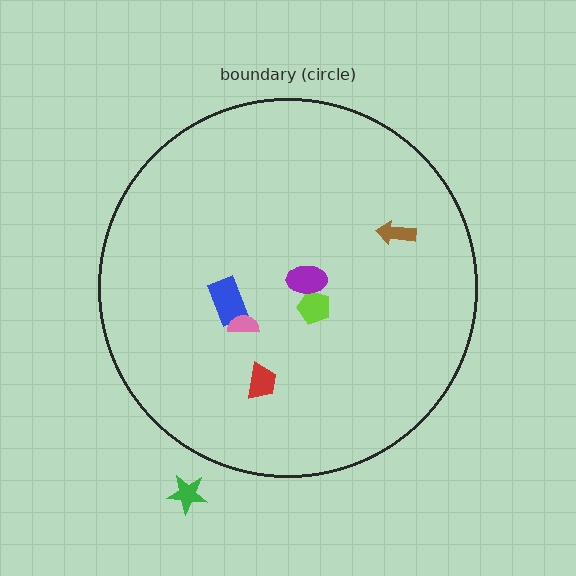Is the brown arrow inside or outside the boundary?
Inside.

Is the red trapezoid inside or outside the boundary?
Inside.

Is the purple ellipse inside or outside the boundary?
Inside.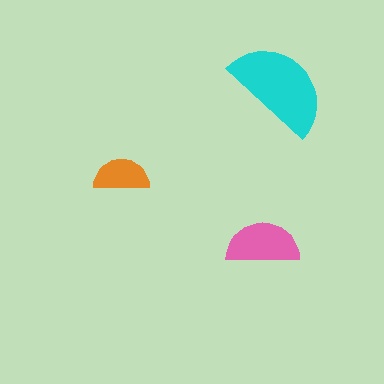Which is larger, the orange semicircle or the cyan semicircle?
The cyan one.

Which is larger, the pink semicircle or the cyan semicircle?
The cyan one.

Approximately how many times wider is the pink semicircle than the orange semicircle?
About 1.5 times wider.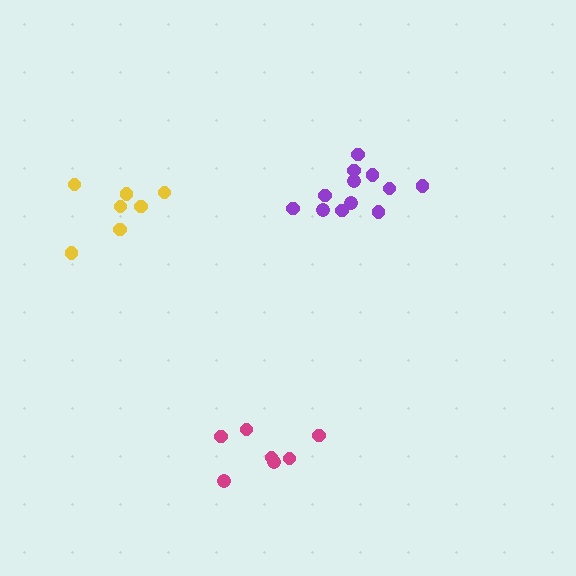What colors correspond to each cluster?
The clusters are colored: purple, magenta, yellow.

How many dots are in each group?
Group 1: 12 dots, Group 2: 7 dots, Group 3: 7 dots (26 total).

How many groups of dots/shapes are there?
There are 3 groups.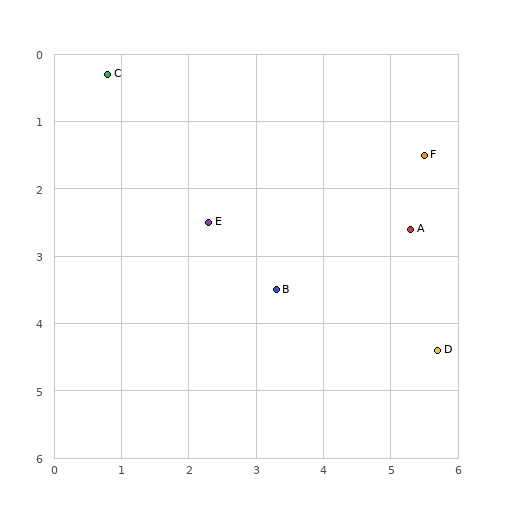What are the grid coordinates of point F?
Point F is at approximately (5.5, 1.5).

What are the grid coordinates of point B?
Point B is at approximately (3.3, 3.5).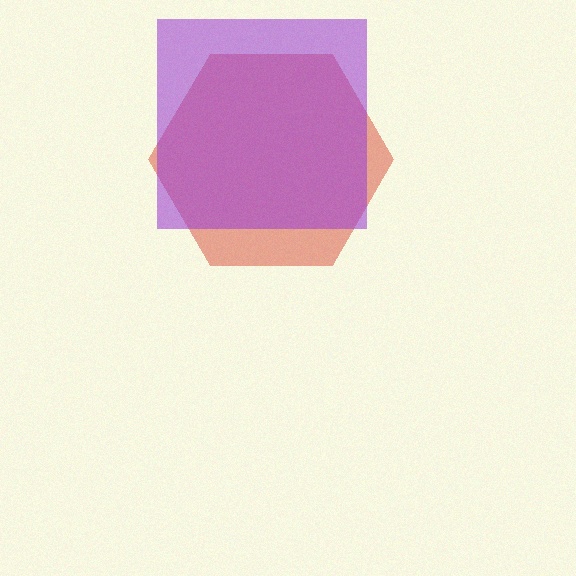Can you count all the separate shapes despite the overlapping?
Yes, there are 2 separate shapes.